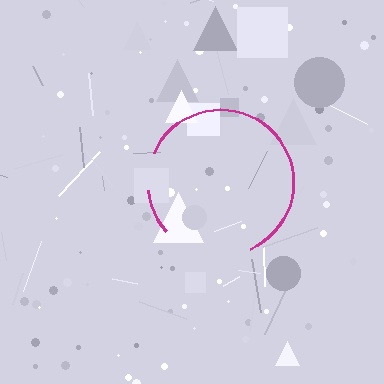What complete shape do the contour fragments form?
The contour fragments form a circle.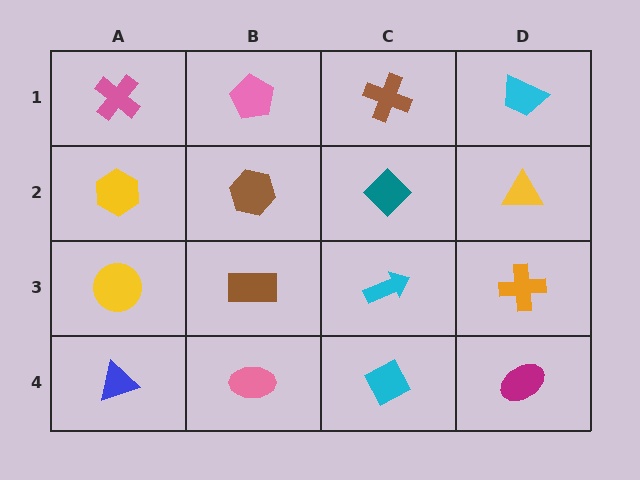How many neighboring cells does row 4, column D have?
2.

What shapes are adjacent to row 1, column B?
A brown hexagon (row 2, column B), a pink cross (row 1, column A), a brown cross (row 1, column C).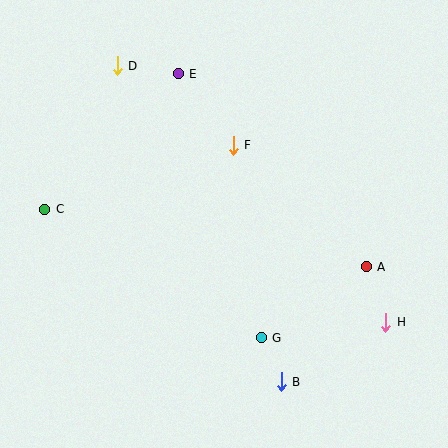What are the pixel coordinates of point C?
Point C is at (45, 209).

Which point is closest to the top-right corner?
Point F is closest to the top-right corner.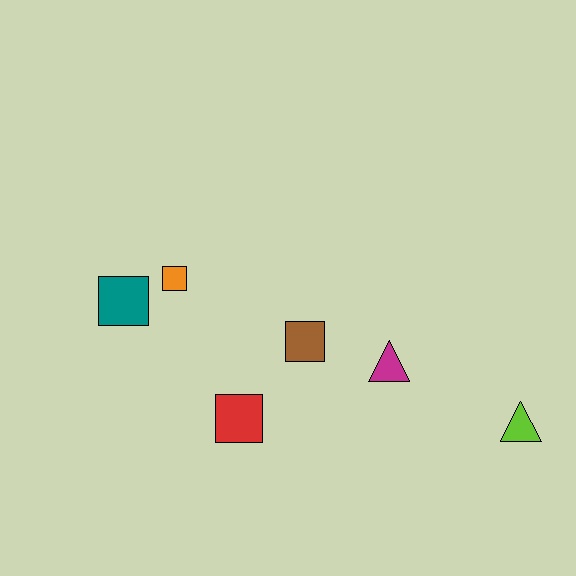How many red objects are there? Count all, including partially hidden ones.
There is 1 red object.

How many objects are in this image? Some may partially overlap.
There are 6 objects.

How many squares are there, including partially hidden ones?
There are 4 squares.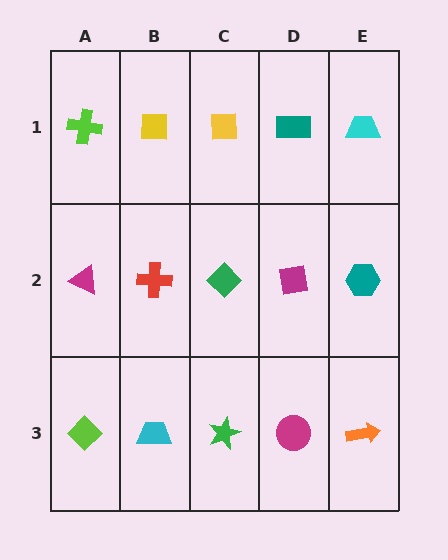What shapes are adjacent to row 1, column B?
A red cross (row 2, column B), a lime cross (row 1, column A), a yellow square (row 1, column C).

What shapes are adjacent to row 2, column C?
A yellow square (row 1, column C), a green star (row 3, column C), a red cross (row 2, column B), a magenta square (row 2, column D).